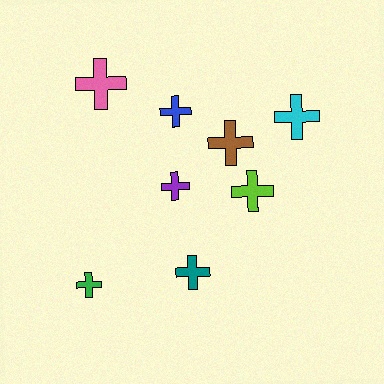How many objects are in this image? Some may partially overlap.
There are 8 objects.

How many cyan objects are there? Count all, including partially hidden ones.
There is 1 cyan object.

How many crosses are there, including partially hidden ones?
There are 8 crosses.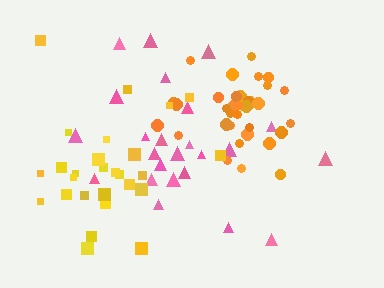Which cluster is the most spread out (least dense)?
Pink.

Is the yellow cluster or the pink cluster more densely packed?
Yellow.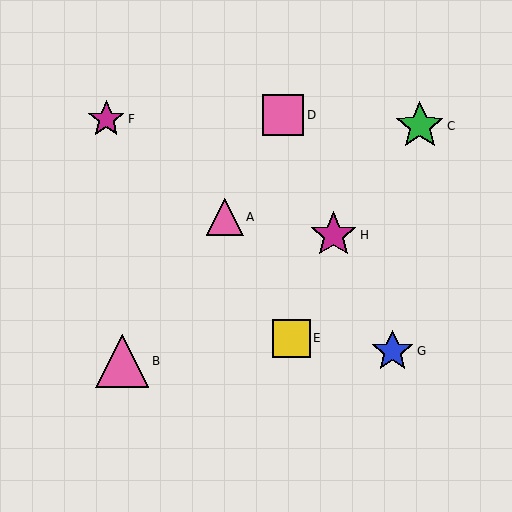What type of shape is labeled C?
Shape C is a green star.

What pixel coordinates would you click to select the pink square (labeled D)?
Click at (283, 115) to select the pink square D.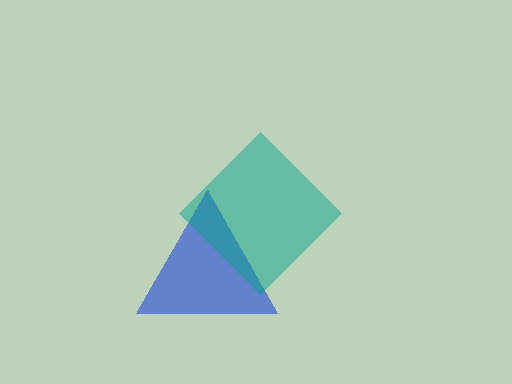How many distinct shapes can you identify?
There are 2 distinct shapes: a blue triangle, a teal diamond.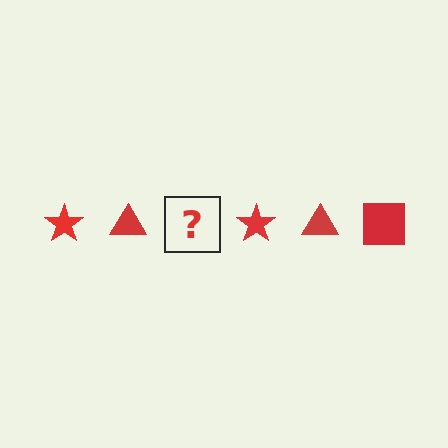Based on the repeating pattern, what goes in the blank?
The blank should be a red square.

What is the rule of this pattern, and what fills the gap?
The rule is that the pattern cycles through star, triangle, square shapes in red. The gap should be filled with a red square.